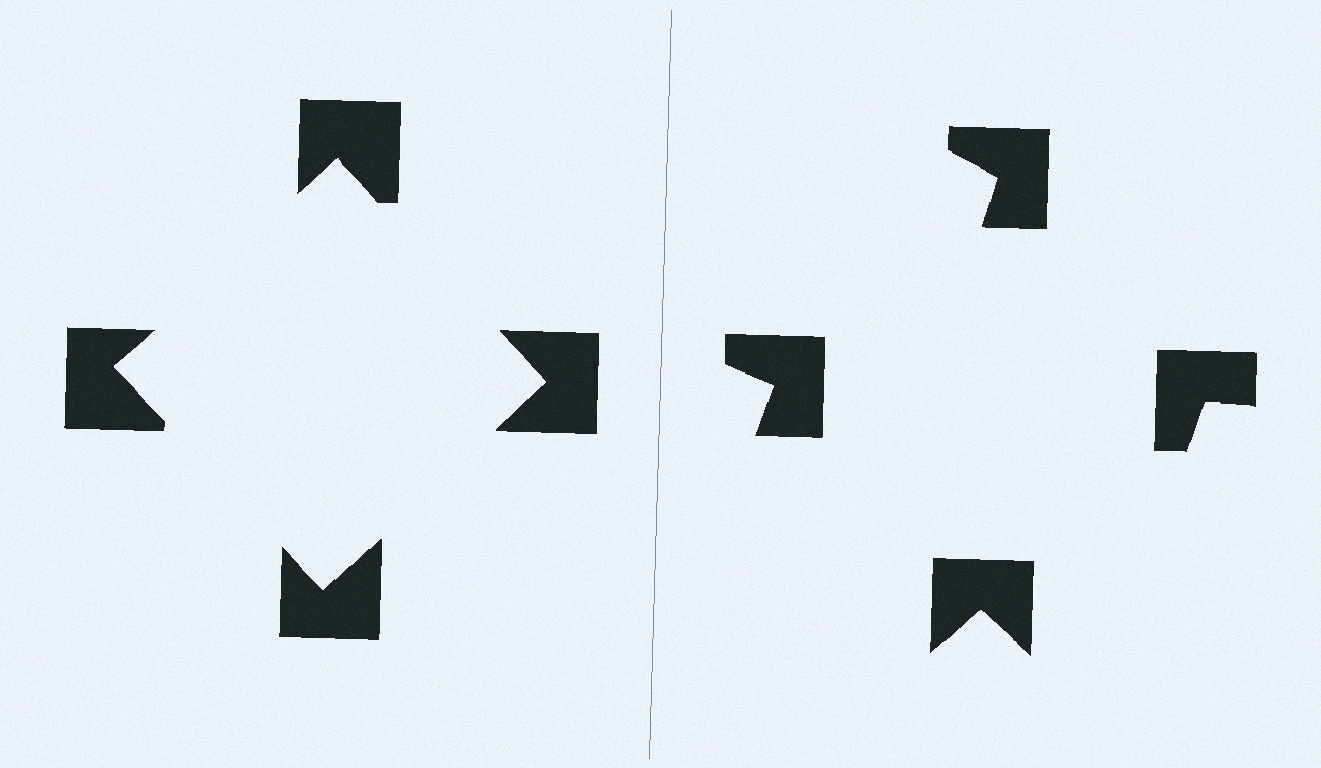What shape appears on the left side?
An illusory square.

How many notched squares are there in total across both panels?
8 — 4 on each side.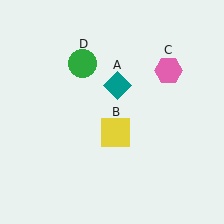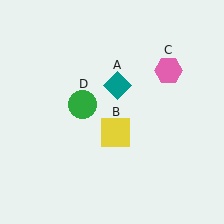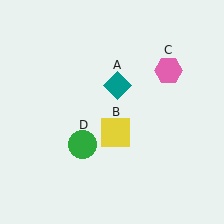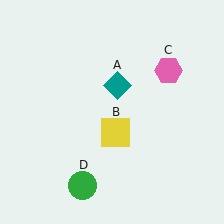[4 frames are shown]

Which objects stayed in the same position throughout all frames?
Teal diamond (object A) and yellow square (object B) and pink hexagon (object C) remained stationary.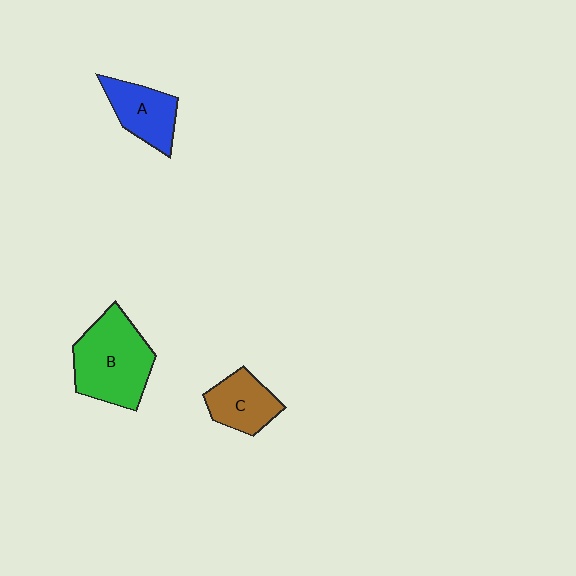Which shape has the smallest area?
Shape C (brown).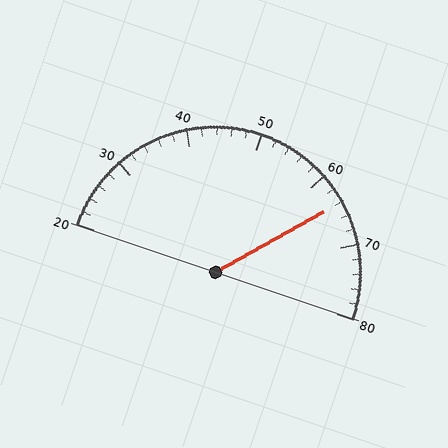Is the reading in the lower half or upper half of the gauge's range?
The reading is in the upper half of the range (20 to 80).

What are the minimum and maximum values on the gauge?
The gauge ranges from 20 to 80.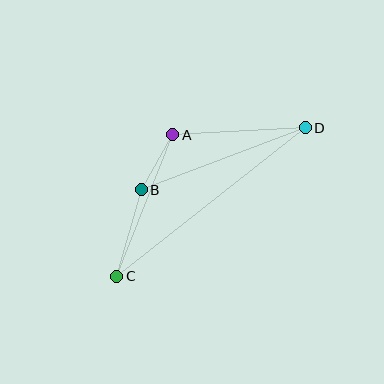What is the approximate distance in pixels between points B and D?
The distance between B and D is approximately 176 pixels.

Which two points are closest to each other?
Points A and B are closest to each other.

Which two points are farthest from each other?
Points C and D are farthest from each other.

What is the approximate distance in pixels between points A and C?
The distance between A and C is approximately 152 pixels.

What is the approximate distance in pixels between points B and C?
The distance between B and C is approximately 90 pixels.